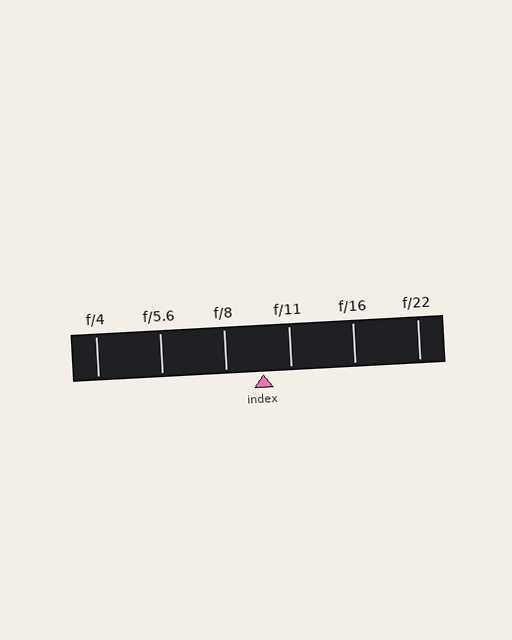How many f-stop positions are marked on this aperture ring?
There are 6 f-stop positions marked.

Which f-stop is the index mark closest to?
The index mark is closest to f/11.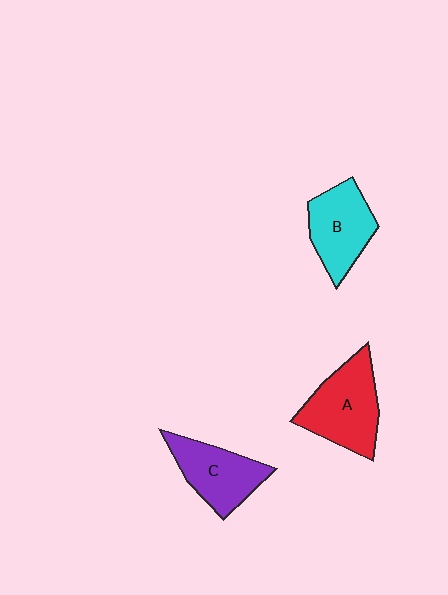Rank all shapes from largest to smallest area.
From largest to smallest: A (red), C (purple), B (cyan).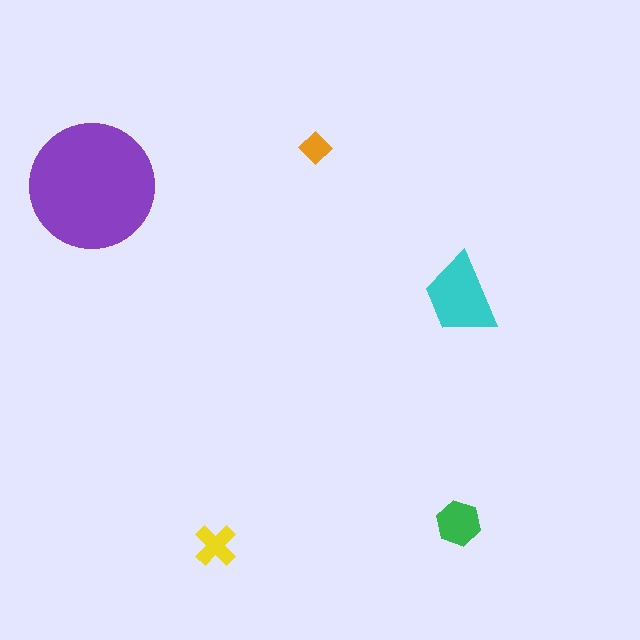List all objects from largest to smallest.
The purple circle, the cyan trapezoid, the green hexagon, the yellow cross, the orange diamond.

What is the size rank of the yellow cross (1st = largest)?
4th.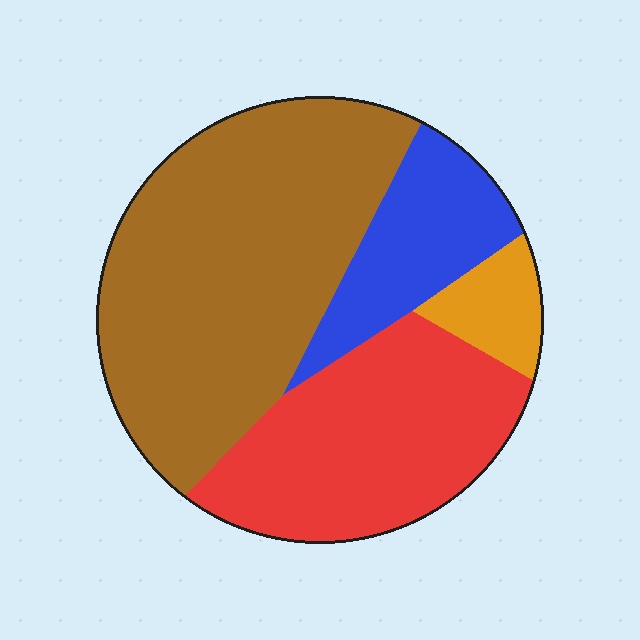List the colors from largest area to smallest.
From largest to smallest: brown, red, blue, orange.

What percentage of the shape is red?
Red takes up about one third (1/3) of the shape.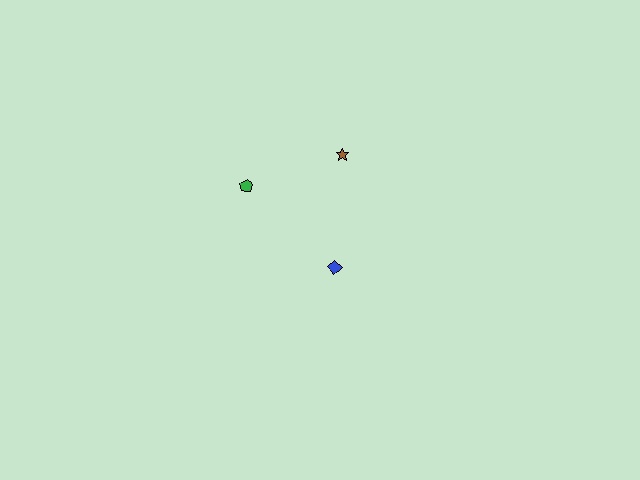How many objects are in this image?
There are 3 objects.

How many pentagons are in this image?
There is 1 pentagon.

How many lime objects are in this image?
There are no lime objects.